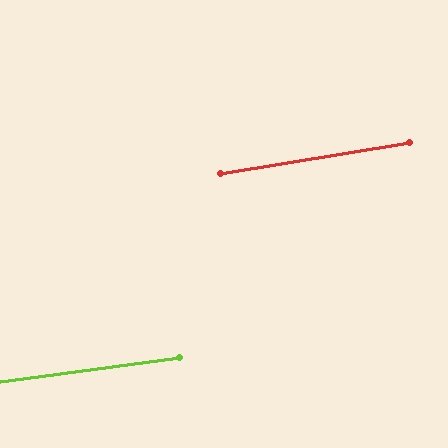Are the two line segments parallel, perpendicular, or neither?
Parallel — their directions differ by only 1.8°.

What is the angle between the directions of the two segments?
Approximately 2 degrees.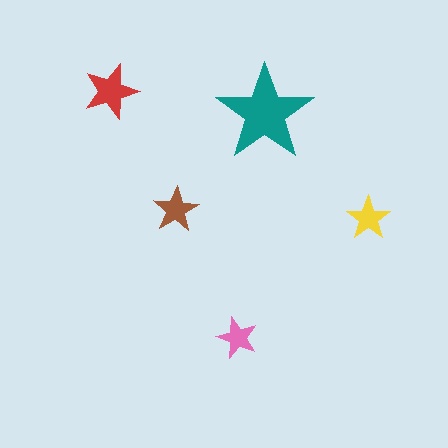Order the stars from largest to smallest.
the teal one, the red one, the brown one, the yellow one, the pink one.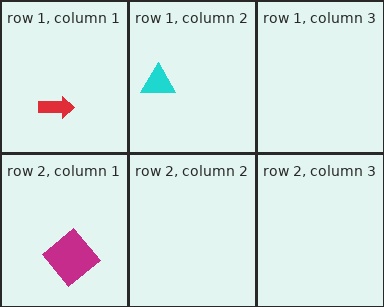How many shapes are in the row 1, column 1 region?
1.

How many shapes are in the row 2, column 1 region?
1.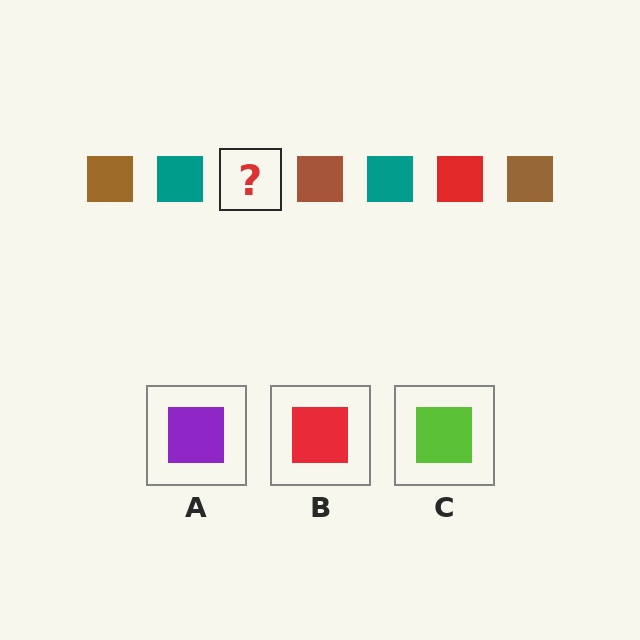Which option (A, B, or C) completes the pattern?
B.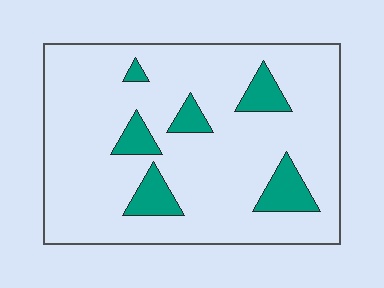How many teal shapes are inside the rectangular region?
6.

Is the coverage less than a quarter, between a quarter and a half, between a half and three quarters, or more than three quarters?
Less than a quarter.